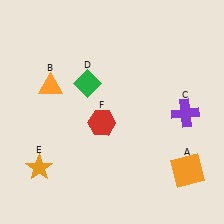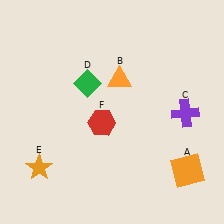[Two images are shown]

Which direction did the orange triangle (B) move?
The orange triangle (B) moved right.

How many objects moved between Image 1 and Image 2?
1 object moved between the two images.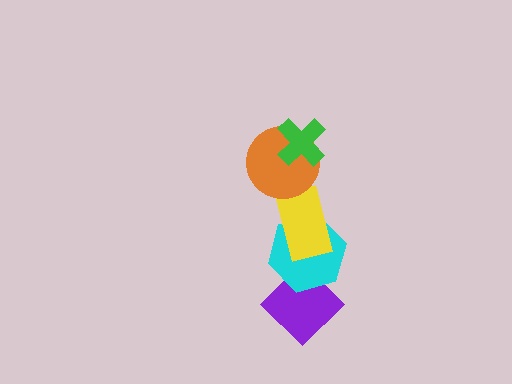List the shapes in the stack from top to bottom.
From top to bottom: the green cross, the orange circle, the yellow rectangle, the cyan hexagon, the purple diamond.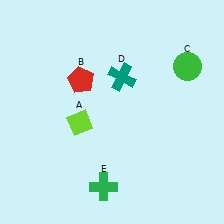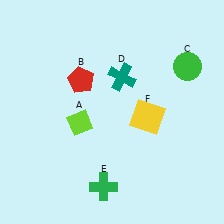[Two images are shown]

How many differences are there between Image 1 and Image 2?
There is 1 difference between the two images.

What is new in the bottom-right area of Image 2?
A yellow square (F) was added in the bottom-right area of Image 2.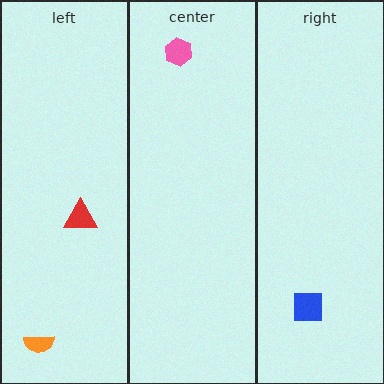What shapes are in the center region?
The pink hexagon.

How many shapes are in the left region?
2.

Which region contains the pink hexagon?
The center region.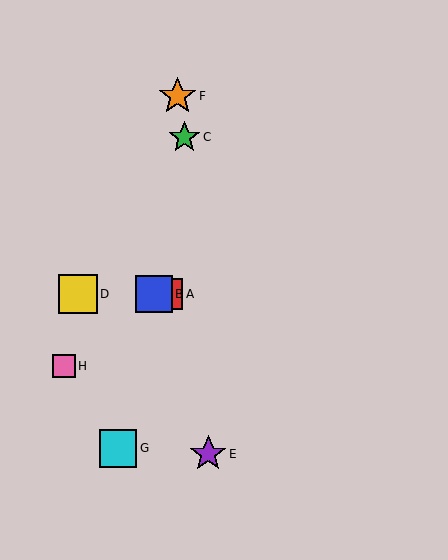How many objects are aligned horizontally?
3 objects (A, B, D) are aligned horizontally.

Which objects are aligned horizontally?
Objects A, B, D are aligned horizontally.